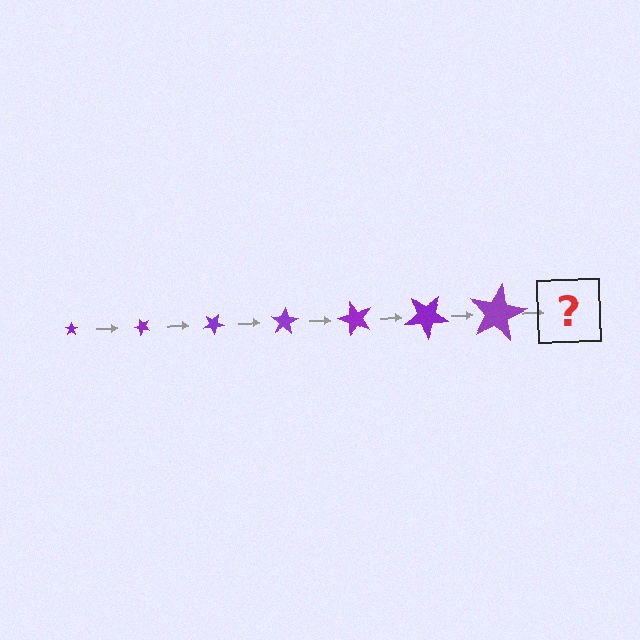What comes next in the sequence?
The next element should be a star, larger than the previous one and rotated 350 degrees from the start.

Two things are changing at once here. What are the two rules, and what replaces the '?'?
The two rules are that the star grows larger each step and it rotates 50 degrees each step. The '?' should be a star, larger than the previous one and rotated 350 degrees from the start.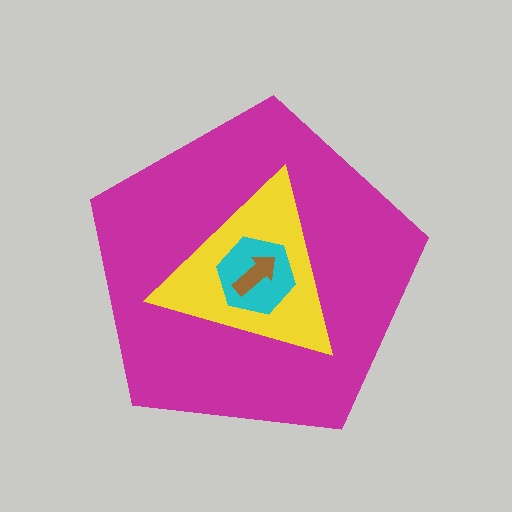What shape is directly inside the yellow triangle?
The cyan hexagon.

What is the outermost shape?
The magenta pentagon.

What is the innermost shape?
The brown arrow.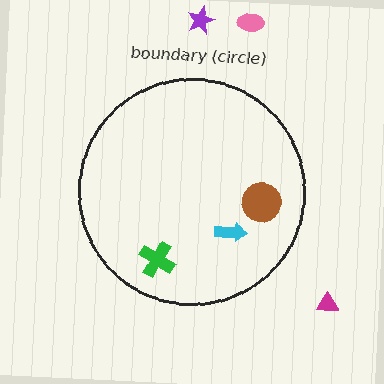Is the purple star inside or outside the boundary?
Outside.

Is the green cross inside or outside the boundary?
Inside.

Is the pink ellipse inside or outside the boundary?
Outside.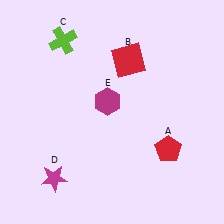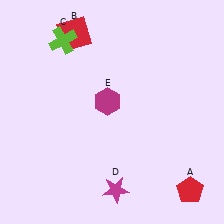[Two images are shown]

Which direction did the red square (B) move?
The red square (B) moved left.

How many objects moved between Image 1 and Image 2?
3 objects moved between the two images.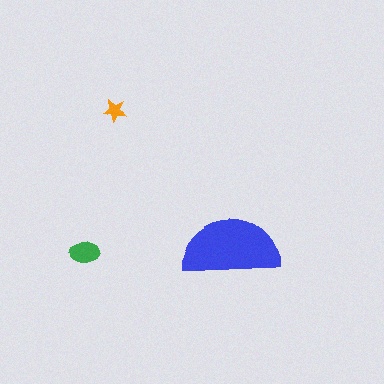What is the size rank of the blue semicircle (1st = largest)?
1st.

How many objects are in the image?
There are 3 objects in the image.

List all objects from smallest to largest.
The orange star, the green ellipse, the blue semicircle.